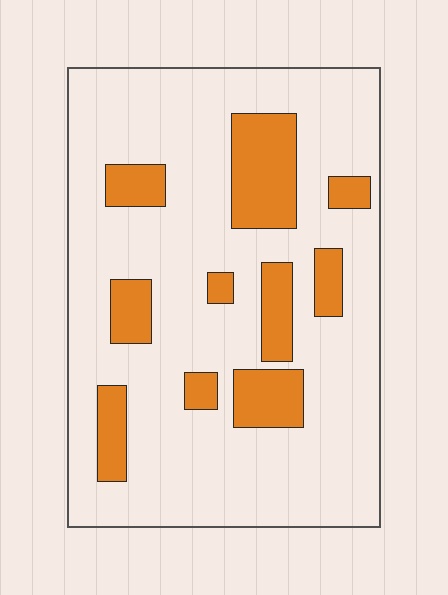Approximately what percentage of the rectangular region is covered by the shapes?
Approximately 20%.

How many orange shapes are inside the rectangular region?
10.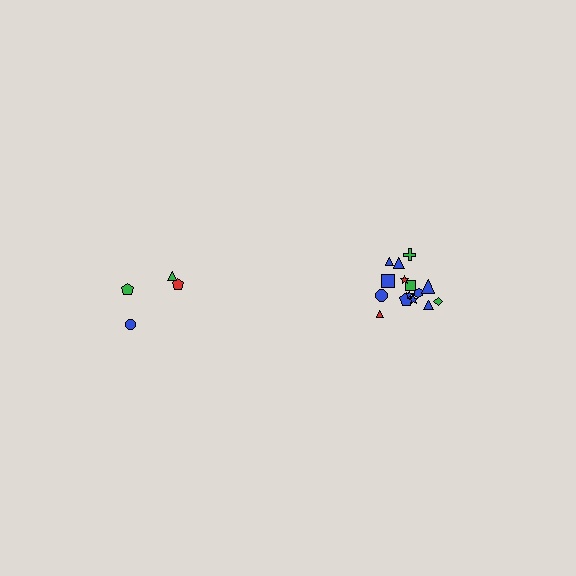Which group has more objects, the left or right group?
The right group.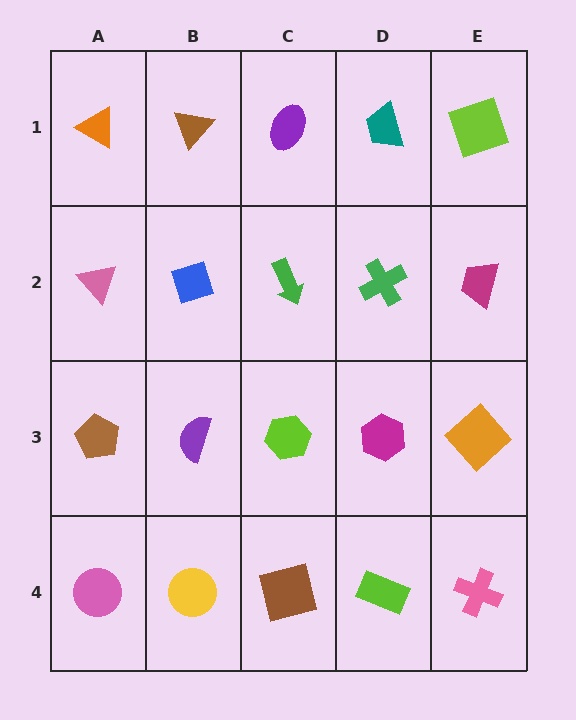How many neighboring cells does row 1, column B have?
3.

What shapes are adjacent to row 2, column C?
A purple ellipse (row 1, column C), a lime hexagon (row 3, column C), a blue diamond (row 2, column B), a green cross (row 2, column D).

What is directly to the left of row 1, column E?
A teal trapezoid.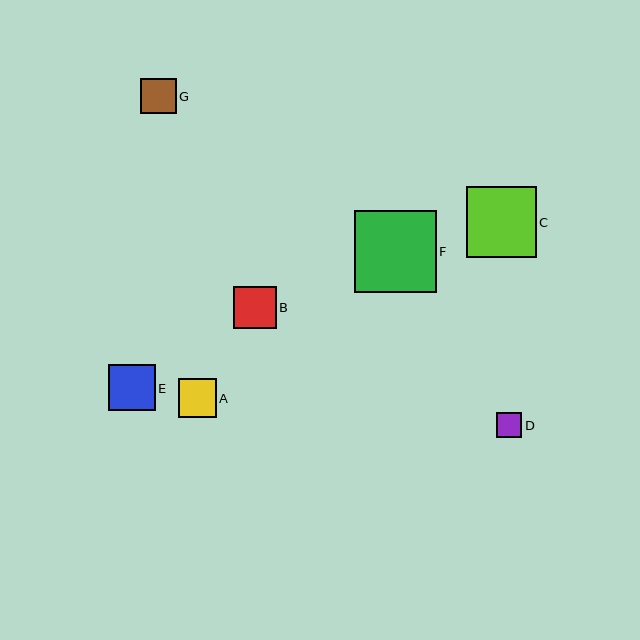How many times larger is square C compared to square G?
Square C is approximately 2.0 times the size of square G.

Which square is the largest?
Square F is the largest with a size of approximately 81 pixels.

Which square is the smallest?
Square D is the smallest with a size of approximately 25 pixels.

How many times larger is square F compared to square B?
Square F is approximately 1.9 times the size of square B.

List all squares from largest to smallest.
From largest to smallest: F, C, E, B, A, G, D.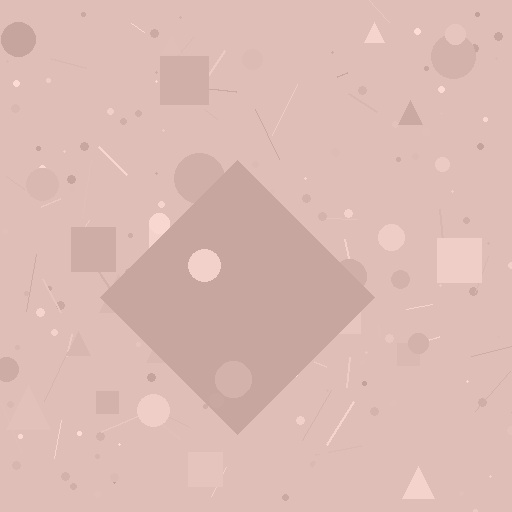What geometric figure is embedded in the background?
A diamond is embedded in the background.